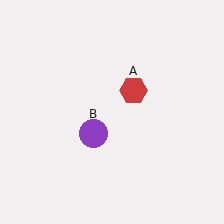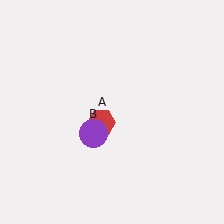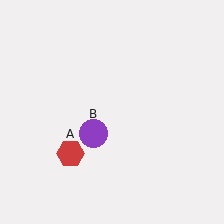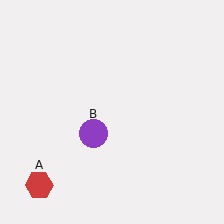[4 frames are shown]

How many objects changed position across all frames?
1 object changed position: red hexagon (object A).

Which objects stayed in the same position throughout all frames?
Purple circle (object B) remained stationary.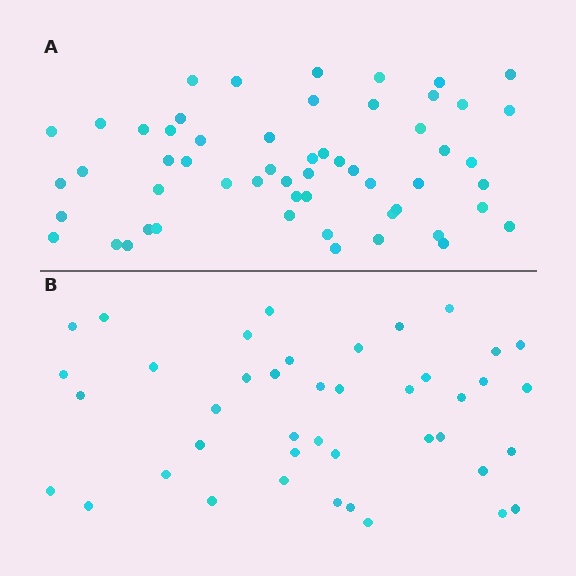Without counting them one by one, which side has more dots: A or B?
Region A (the top region) has more dots.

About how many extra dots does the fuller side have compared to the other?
Region A has approximately 15 more dots than region B.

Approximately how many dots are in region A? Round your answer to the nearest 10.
About 60 dots. (The exact count is 56, which rounds to 60.)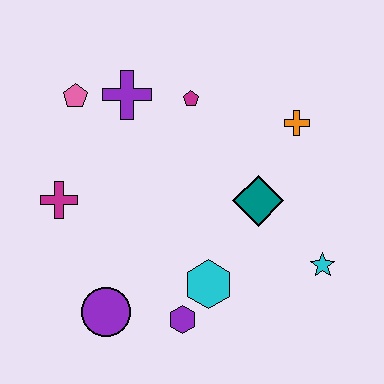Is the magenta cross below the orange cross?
Yes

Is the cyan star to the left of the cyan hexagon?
No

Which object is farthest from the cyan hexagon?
The pink pentagon is farthest from the cyan hexagon.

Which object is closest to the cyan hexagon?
The purple hexagon is closest to the cyan hexagon.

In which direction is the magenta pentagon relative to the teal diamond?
The magenta pentagon is above the teal diamond.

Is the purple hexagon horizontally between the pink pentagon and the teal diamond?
Yes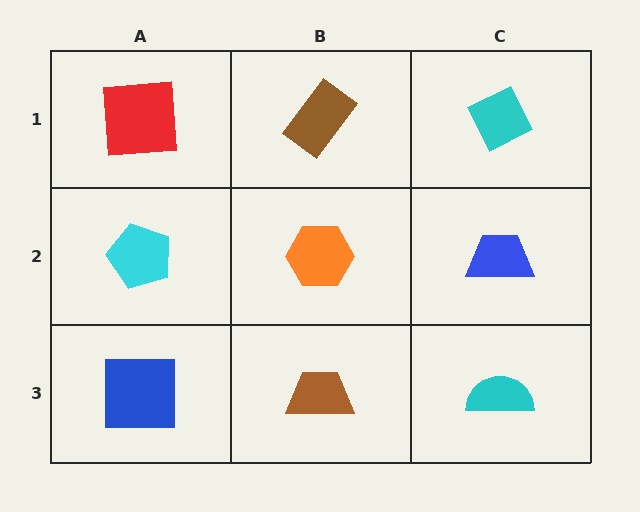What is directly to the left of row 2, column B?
A cyan pentagon.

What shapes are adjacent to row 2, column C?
A cyan diamond (row 1, column C), a cyan semicircle (row 3, column C), an orange hexagon (row 2, column B).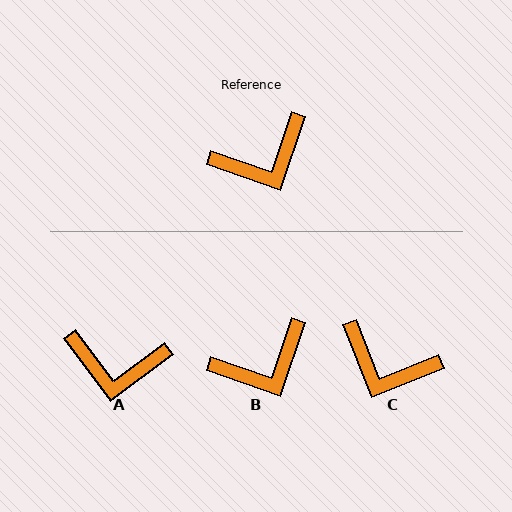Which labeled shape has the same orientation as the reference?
B.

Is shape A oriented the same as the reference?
No, it is off by about 34 degrees.